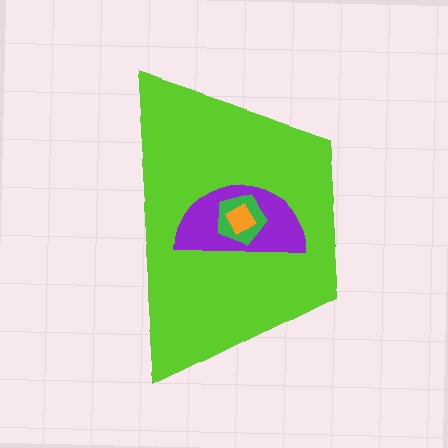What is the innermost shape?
The orange diamond.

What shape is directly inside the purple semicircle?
The green pentagon.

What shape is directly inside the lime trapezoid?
The purple semicircle.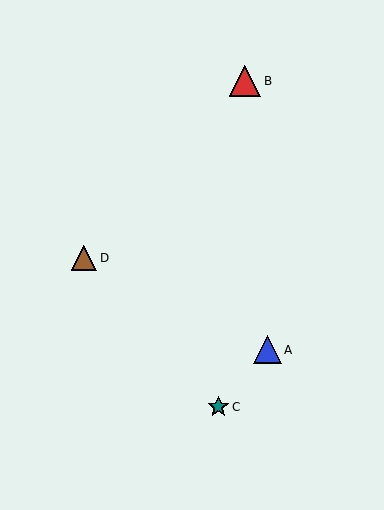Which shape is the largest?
The red triangle (labeled B) is the largest.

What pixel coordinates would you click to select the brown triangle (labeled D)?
Click at (84, 258) to select the brown triangle D.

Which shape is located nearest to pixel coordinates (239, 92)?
The red triangle (labeled B) at (245, 81) is nearest to that location.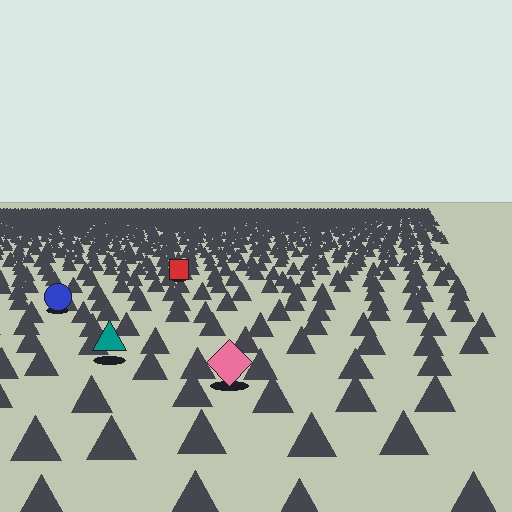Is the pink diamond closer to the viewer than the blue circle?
Yes. The pink diamond is closer — you can tell from the texture gradient: the ground texture is coarser near it.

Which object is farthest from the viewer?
The red square is farthest from the viewer. It appears smaller and the ground texture around it is denser.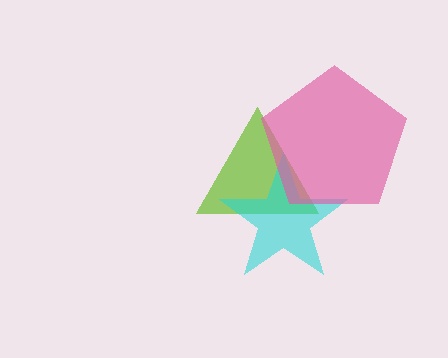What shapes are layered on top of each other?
The layered shapes are: a lime triangle, a cyan star, a pink pentagon.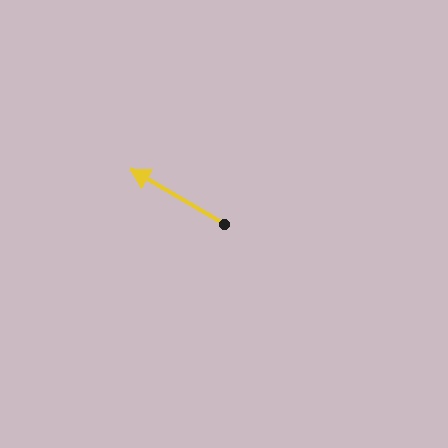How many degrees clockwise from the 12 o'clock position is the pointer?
Approximately 300 degrees.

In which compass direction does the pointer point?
Northwest.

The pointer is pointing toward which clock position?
Roughly 10 o'clock.